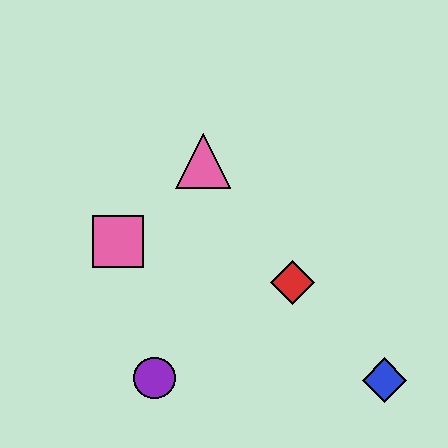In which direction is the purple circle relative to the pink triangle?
The purple circle is below the pink triangle.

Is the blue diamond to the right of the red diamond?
Yes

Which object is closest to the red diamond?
The blue diamond is closest to the red diamond.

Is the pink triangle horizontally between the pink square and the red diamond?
Yes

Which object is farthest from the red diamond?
The pink square is farthest from the red diamond.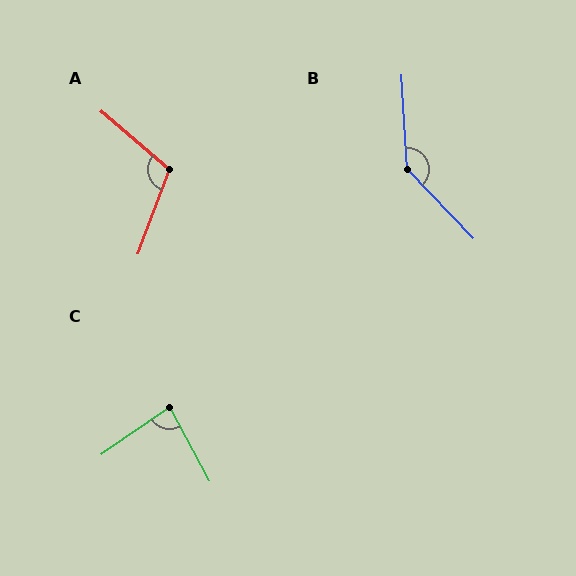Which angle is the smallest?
C, at approximately 83 degrees.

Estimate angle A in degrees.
Approximately 110 degrees.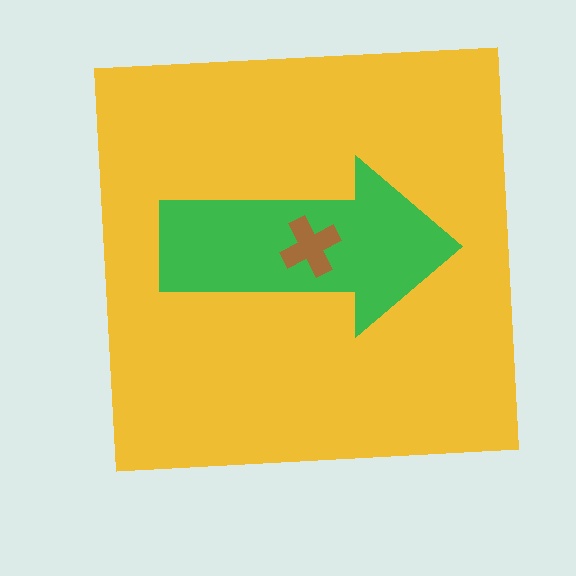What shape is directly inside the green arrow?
The brown cross.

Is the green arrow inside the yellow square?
Yes.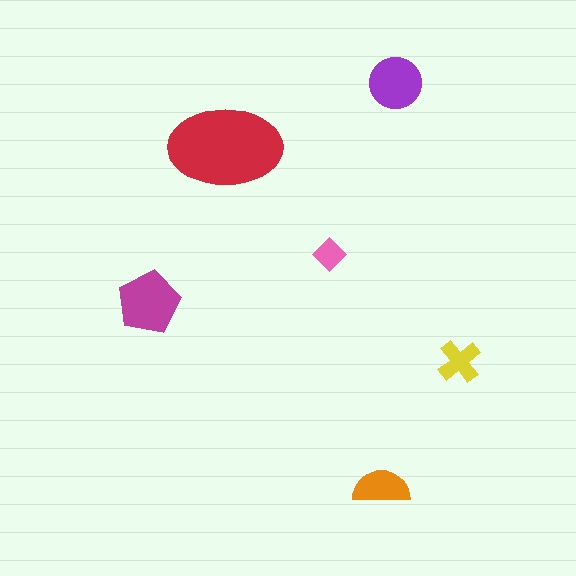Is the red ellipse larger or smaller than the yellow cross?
Larger.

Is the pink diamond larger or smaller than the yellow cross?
Smaller.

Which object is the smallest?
The pink diamond.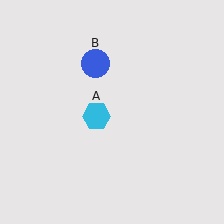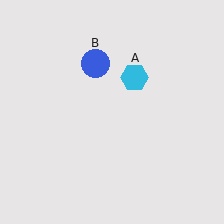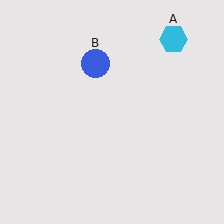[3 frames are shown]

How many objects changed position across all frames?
1 object changed position: cyan hexagon (object A).